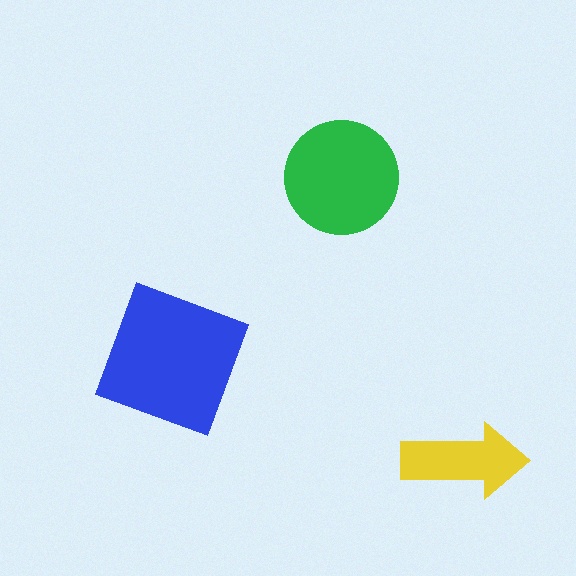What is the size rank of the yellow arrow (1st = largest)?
3rd.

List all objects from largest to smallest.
The blue square, the green circle, the yellow arrow.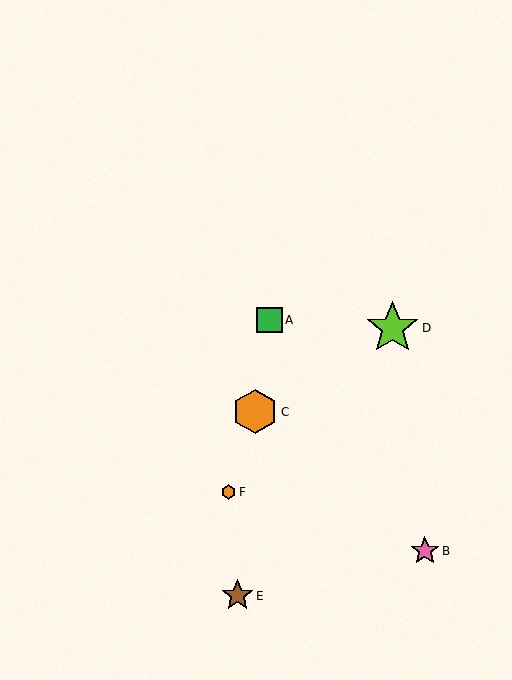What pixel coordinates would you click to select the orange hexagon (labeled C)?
Click at (255, 412) to select the orange hexagon C.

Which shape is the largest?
The lime star (labeled D) is the largest.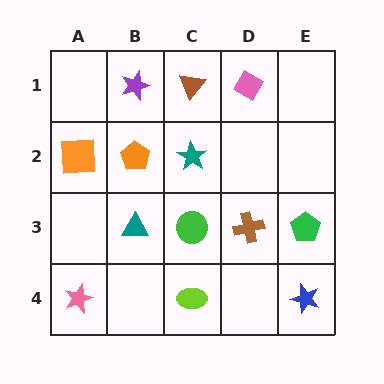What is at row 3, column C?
A green circle.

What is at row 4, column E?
A blue star.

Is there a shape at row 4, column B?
No, that cell is empty.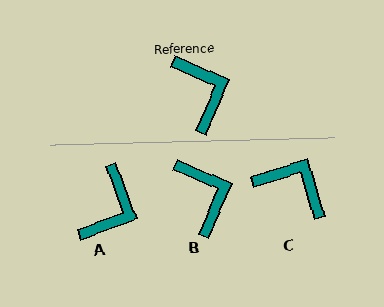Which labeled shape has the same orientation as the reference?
B.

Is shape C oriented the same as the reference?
No, it is off by about 41 degrees.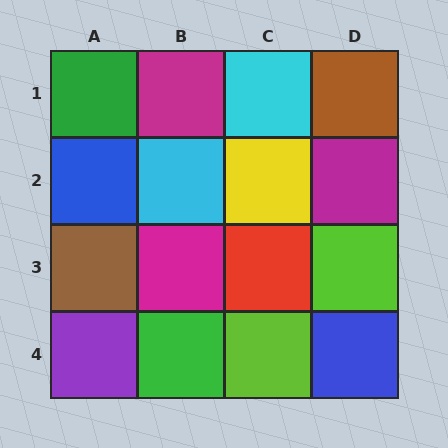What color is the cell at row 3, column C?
Red.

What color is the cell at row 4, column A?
Purple.